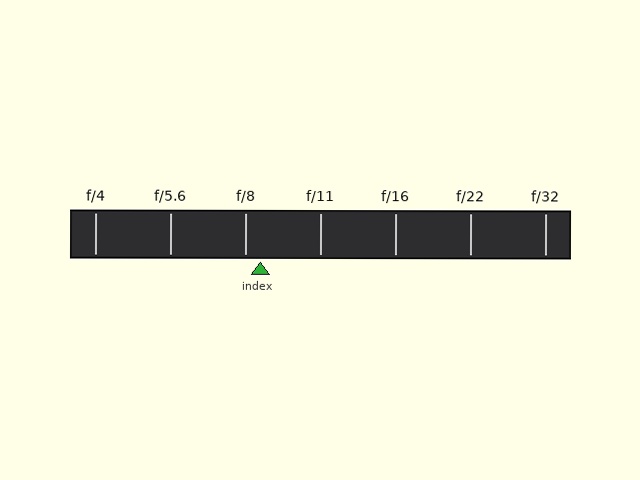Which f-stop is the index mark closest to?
The index mark is closest to f/8.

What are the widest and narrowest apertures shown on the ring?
The widest aperture shown is f/4 and the narrowest is f/32.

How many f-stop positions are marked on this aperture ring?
There are 7 f-stop positions marked.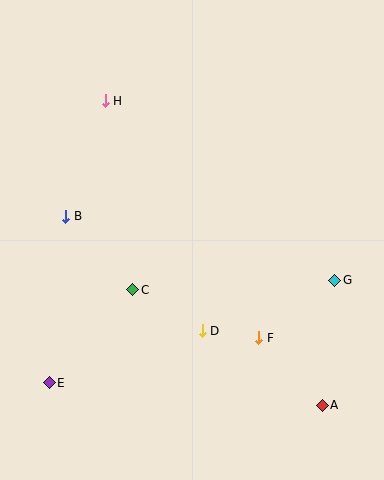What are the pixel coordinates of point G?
Point G is at (335, 280).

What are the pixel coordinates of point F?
Point F is at (259, 338).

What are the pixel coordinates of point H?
Point H is at (105, 101).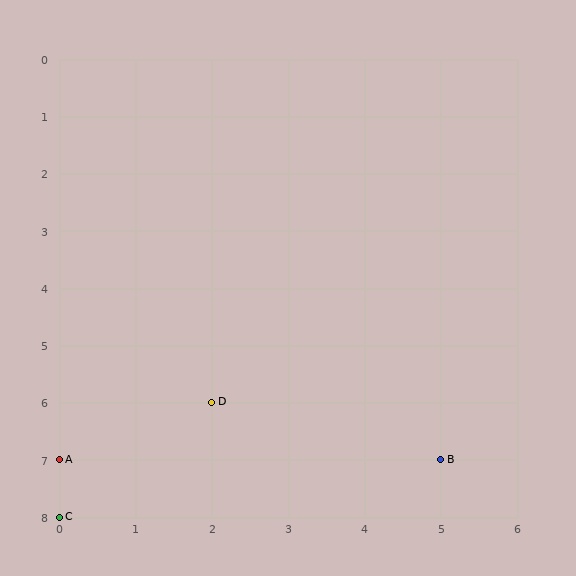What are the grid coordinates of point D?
Point D is at grid coordinates (2, 6).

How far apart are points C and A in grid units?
Points C and A are 1 row apart.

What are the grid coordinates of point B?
Point B is at grid coordinates (5, 7).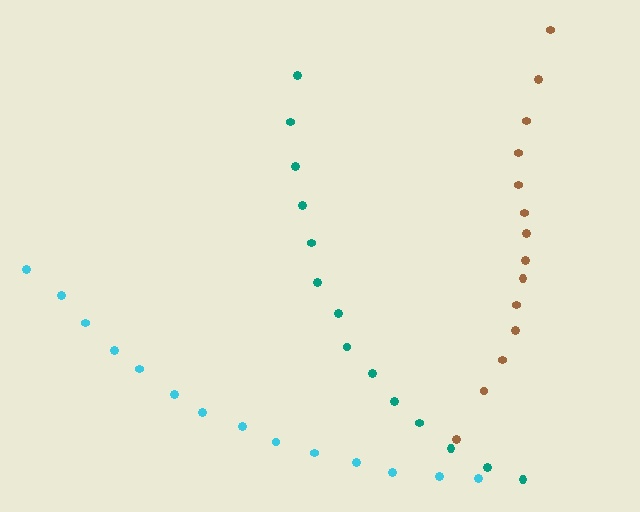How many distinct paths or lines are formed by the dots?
There are 3 distinct paths.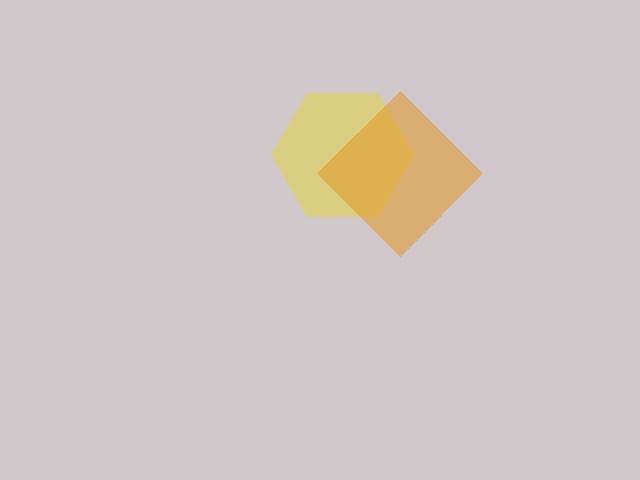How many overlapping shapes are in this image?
There are 2 overlapping shapes in the image.